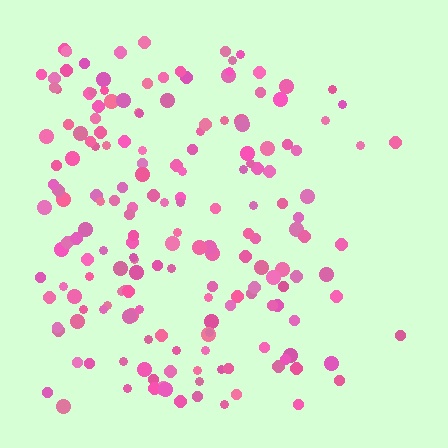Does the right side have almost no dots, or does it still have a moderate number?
Still a moderate number, just noticeably fewer than the left.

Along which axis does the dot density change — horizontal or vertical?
Horizontal.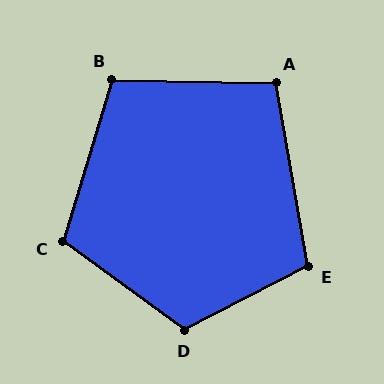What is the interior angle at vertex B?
Approximately 106 degrees (obtuse).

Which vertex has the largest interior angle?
D, at approximately 117 degrees.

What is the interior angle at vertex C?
Approximately 109 degrees (obtuse).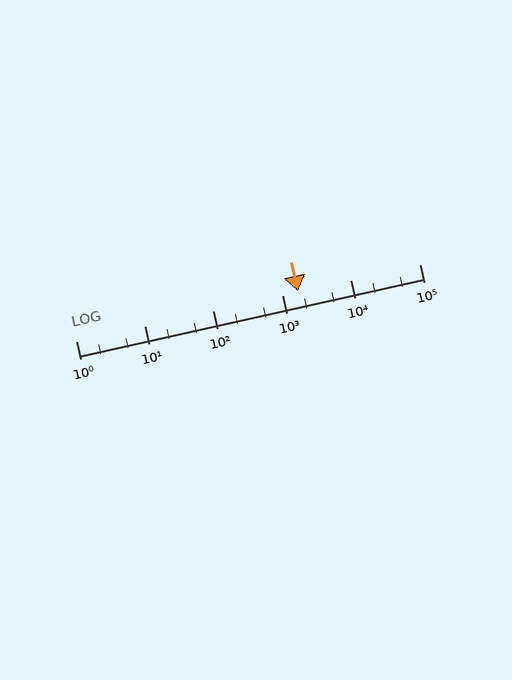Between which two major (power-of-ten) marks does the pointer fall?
The pointer is between 1000 and 10000.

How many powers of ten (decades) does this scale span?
The scale spans 5 decades, from 1 to 100000.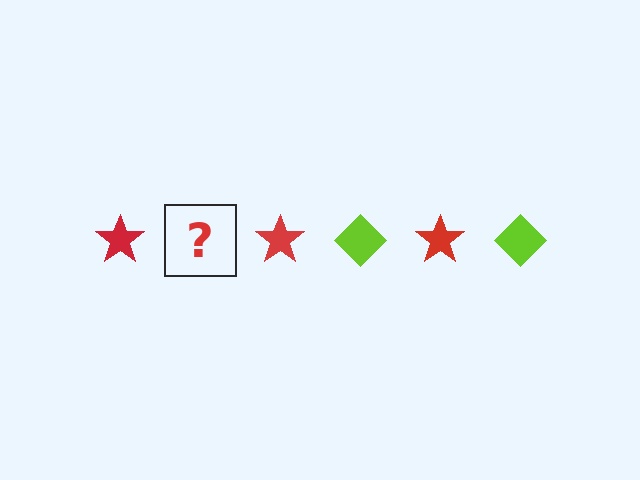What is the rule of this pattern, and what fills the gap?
The rule is that the pattern alternates between red star and lime diamond. The gap should be filled with a lime diamond.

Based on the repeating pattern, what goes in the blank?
The blank should be a lime diamond.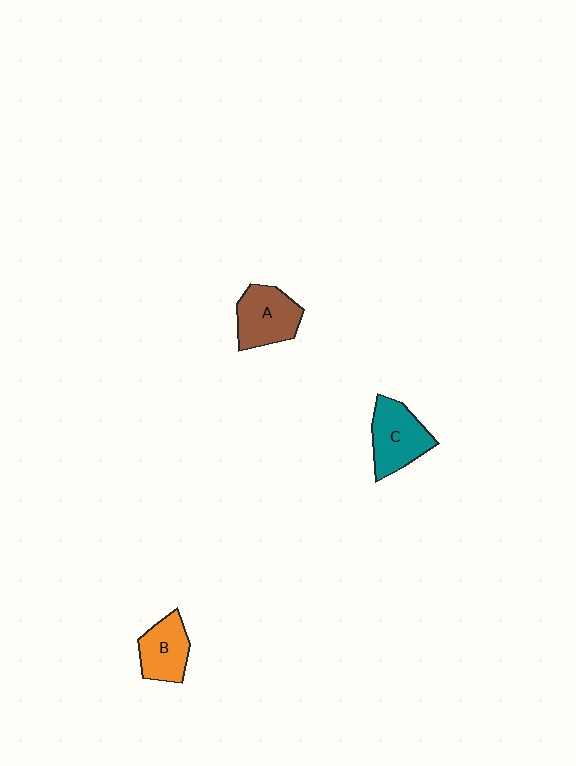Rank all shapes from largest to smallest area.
From largest to smallest: C (teal), A (brown), B (orange).